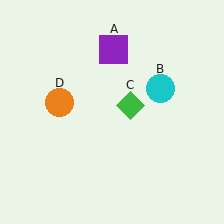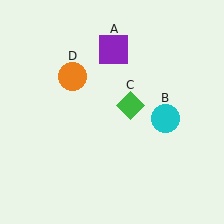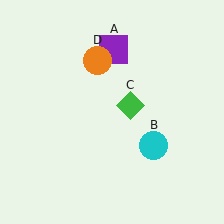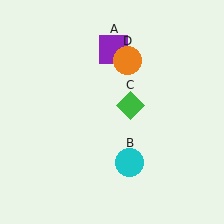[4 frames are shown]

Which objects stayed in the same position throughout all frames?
Purple square (object A) and green diamond (object C) remained stationary.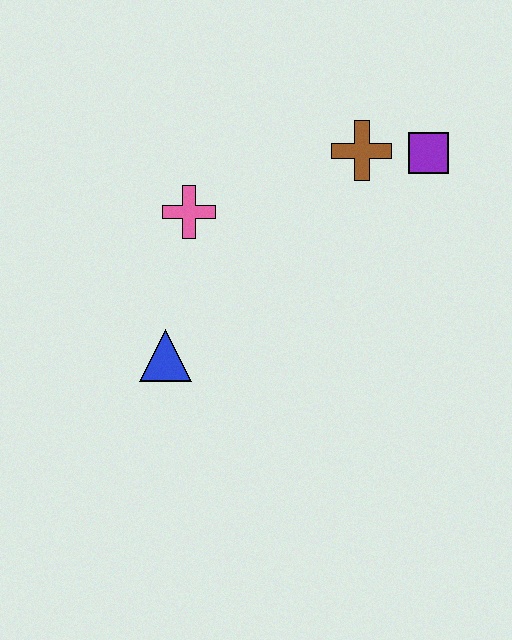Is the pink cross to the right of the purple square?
No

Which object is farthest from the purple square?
The blue triangle is farthest from the purple square.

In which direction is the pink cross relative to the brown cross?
The pink cross is to the left of the brown cross.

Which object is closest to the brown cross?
The purple square is closest to the brown cross.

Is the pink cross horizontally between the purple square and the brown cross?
No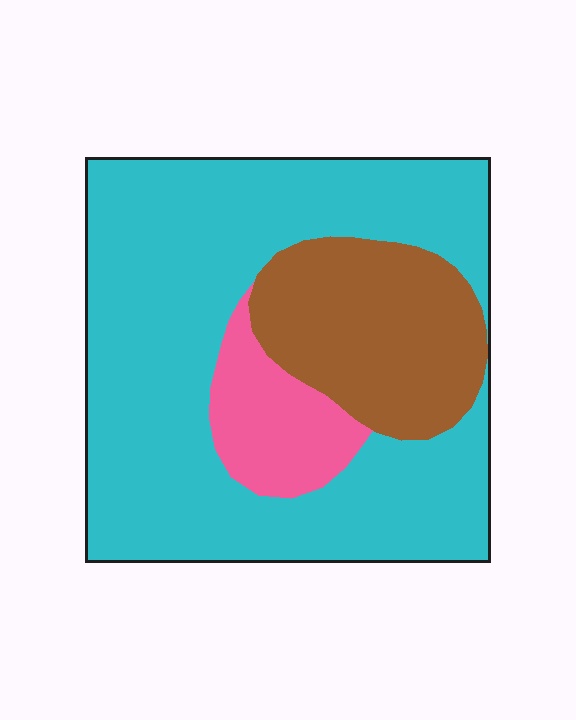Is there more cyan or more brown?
Cyan.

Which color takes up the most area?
Cyan, at roughly 65%.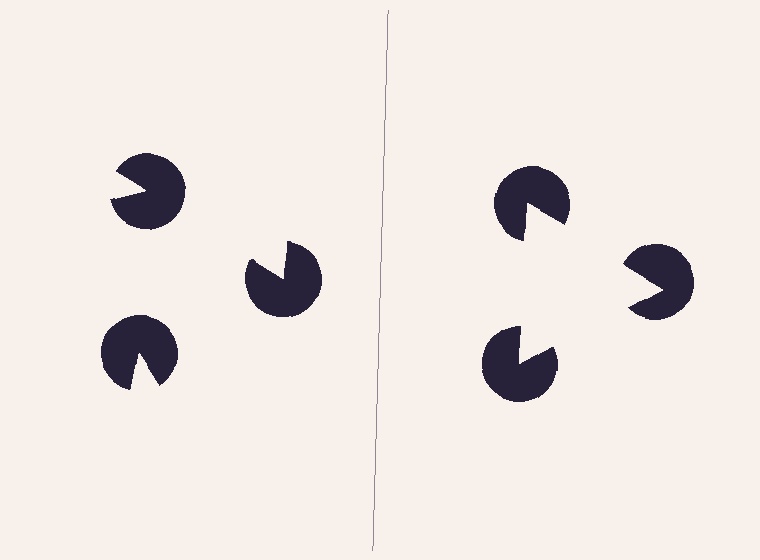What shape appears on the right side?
An illusory triangle.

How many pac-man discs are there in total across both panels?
6 — 3 on each side.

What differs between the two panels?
The pac-man discs are positioned identically on both sides; only the wedge orientations differ. On the right they align to a triangle; on the left they are misaligned.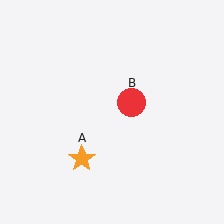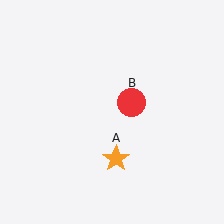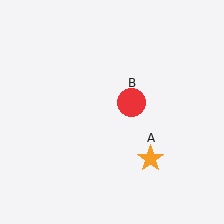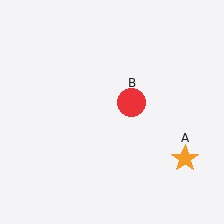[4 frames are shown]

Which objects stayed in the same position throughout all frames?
Red circle (object B) remained stationary.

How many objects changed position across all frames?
1 object changed position: orange star (object A).